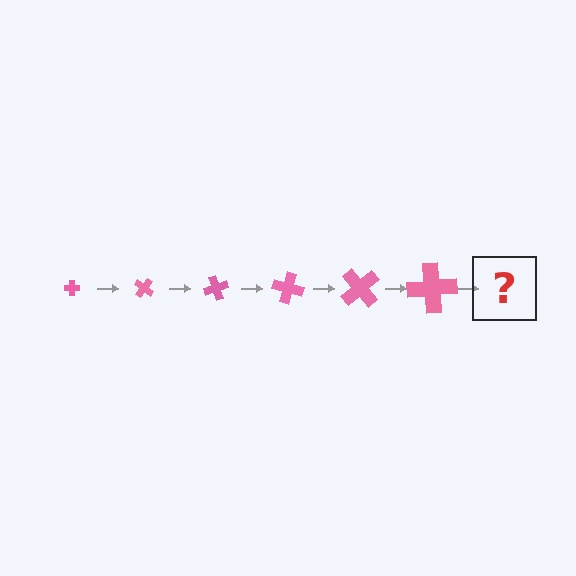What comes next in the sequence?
The next element should be a cross, larger than the previous one and rotated 210 degrees from the start.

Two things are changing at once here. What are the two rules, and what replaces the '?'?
The two rules are that the cross grows larger each step and it rotates 35 degrees each step. The '?' should be a cross, larger than the previous one and rotated 210 degrees from the start.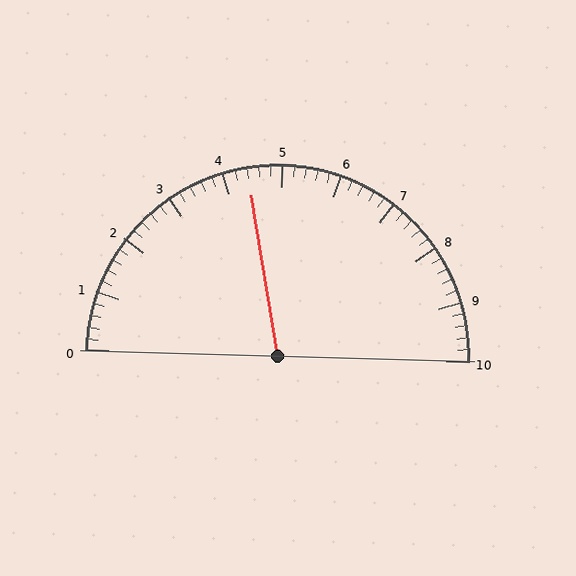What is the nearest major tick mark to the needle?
The nearest major tick mark is 4.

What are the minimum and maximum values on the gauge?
The gauge ranges from 0 to 10.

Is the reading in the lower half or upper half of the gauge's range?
The reading is in the lower half of the range (0 to 10).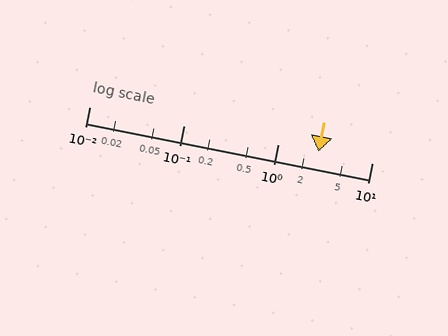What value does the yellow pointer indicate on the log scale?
The pointer indicates approximately 2.7.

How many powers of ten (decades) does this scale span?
The scale spans 3 decades, from 0.01 to 10.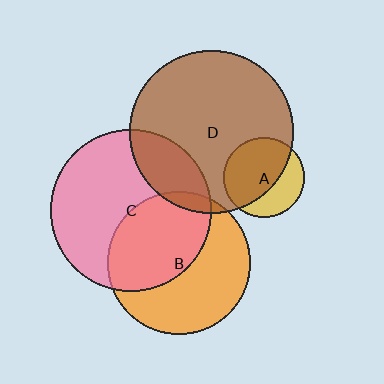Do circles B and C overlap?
Yes.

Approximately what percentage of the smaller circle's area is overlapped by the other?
Approximately 50%.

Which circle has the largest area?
Circle D (brown).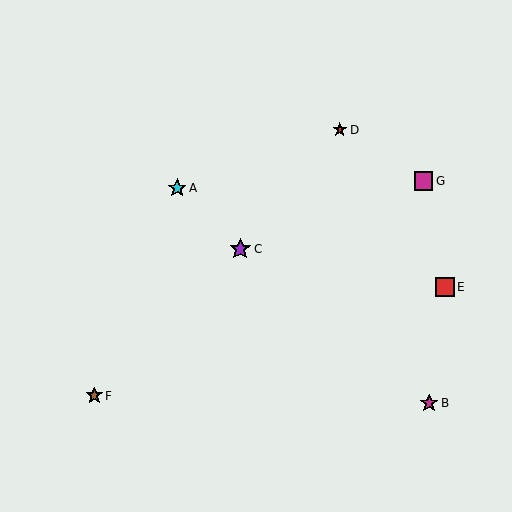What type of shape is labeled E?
Shape E is a red square.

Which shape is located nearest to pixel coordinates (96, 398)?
The brown star (labeled F) at (94, 396) is nearest to that location.